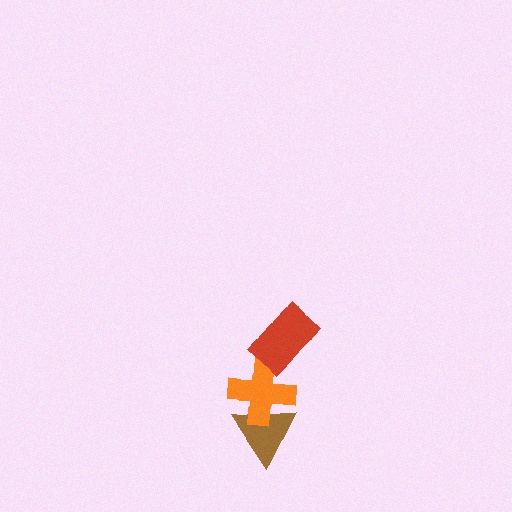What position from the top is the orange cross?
The orange cross is 2nd from the top.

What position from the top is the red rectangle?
The red rectangle is 1st from the top.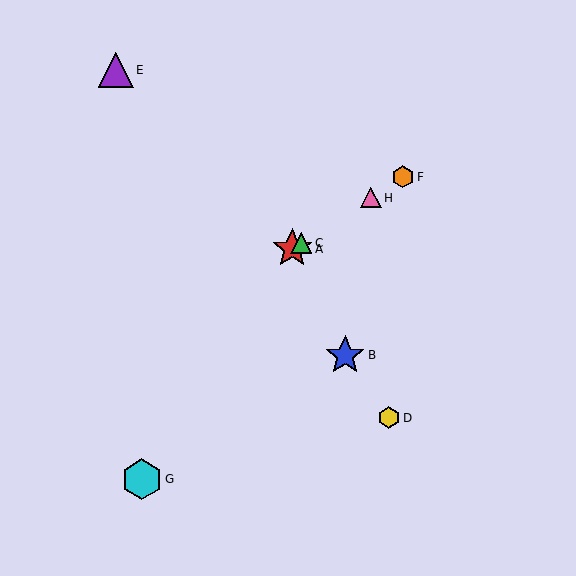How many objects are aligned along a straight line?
4 objects (A, C, F, H) are aligned along a straight line.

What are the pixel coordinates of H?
Object H is at (371, 198).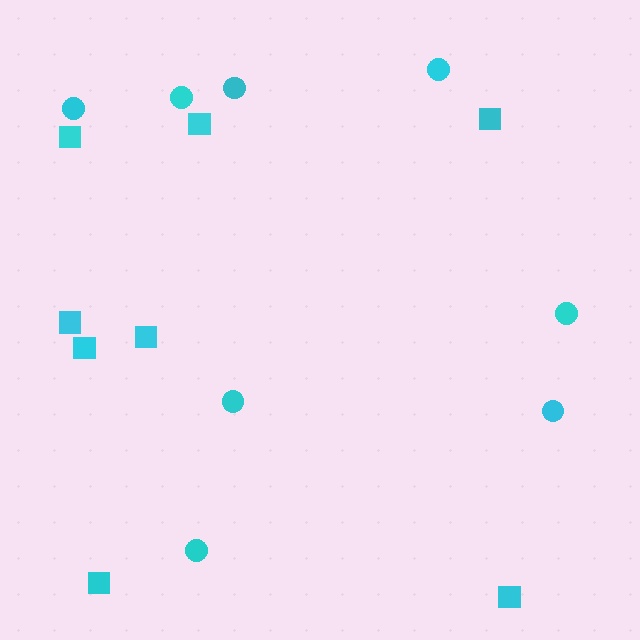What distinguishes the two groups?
There are 2 groups: one group of squares (8) and one group of circles (8).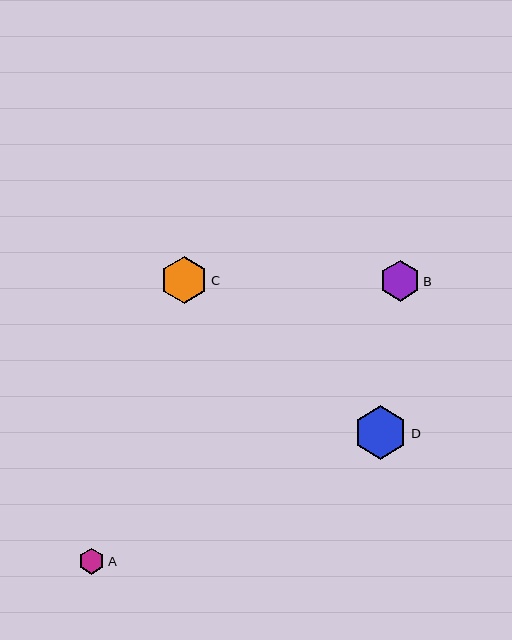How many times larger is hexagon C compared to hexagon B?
Hexagon C is approximately 1.2 times the size of hexagon B.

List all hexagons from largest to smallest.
From largest to smallest: D, C, B, A.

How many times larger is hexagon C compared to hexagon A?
Hexagon C is approximately 1.8 times the size of hexagon A.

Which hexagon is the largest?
Hexagon D is the largest with a size of approximately 54 pixels.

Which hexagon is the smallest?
Hexagon A is the smallest with a size of approximately 26 pixels.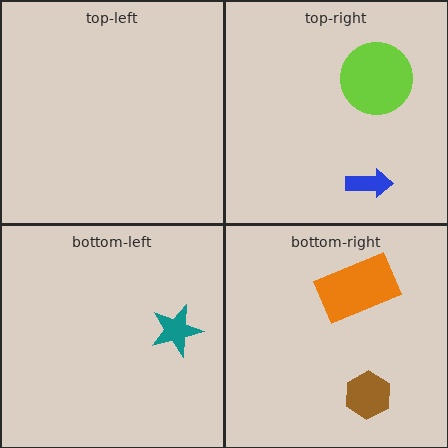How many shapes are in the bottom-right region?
2.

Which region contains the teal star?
The bottom-left region.